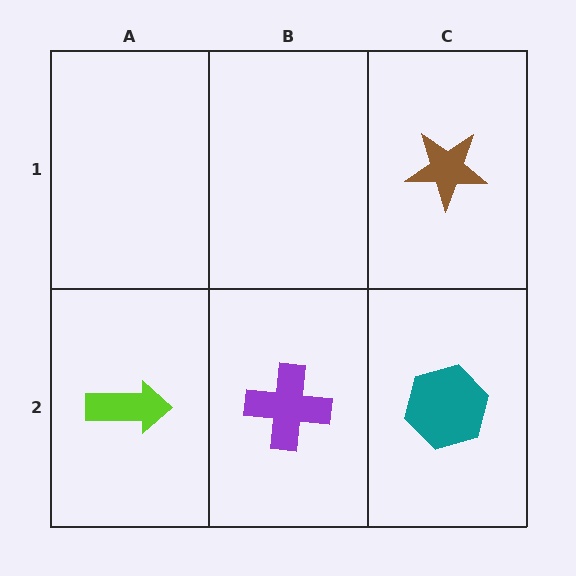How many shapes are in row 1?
1 shape.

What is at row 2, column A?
A lime arrow.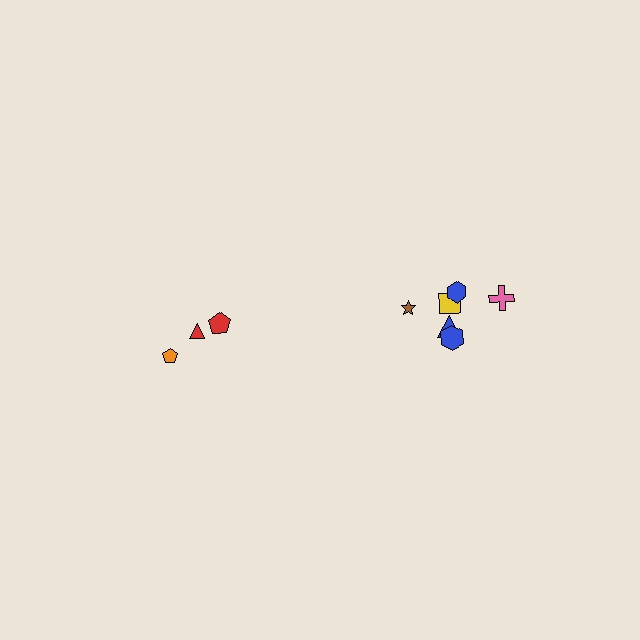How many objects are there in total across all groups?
There are 9 objects.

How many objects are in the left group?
There are 3 objects.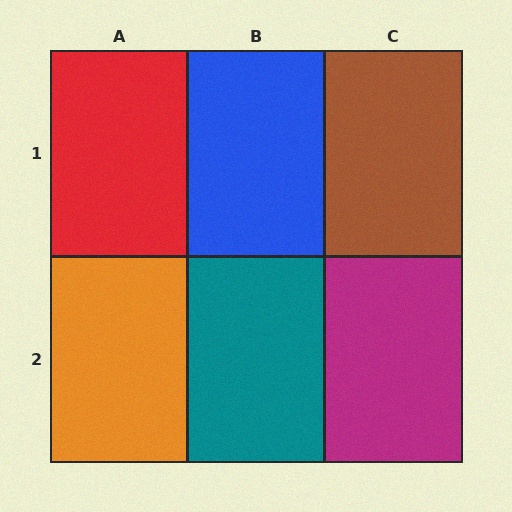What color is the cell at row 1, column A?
Red.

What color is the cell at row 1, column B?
Blue.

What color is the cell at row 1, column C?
Brown.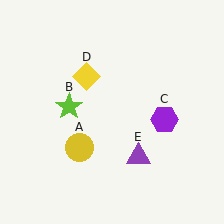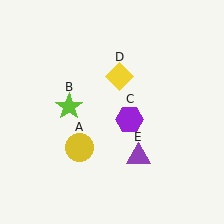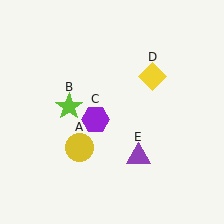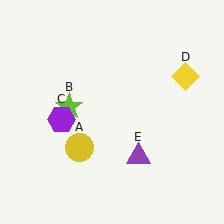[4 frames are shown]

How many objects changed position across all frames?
2 objects changed position: purple hexagon (object C), yellow diamond (object D).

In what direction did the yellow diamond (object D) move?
The yellow diamond (object D) moved right.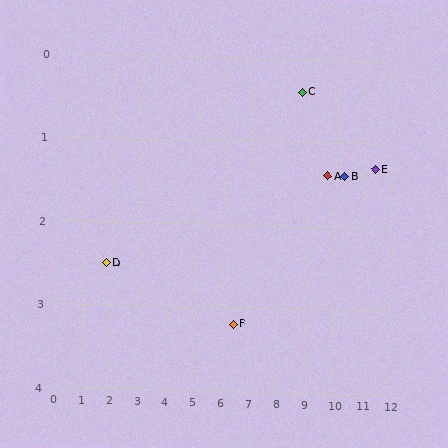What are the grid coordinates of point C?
Point C is at approximately (8.7, 0.4).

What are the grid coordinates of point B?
Point B is at approximately (10.3, 1.4).